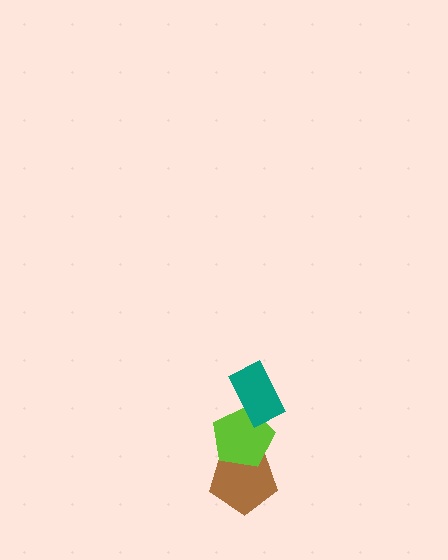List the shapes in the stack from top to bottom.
From top to bottom: the teal rectangle, the lime pentagon, the brown pentagon.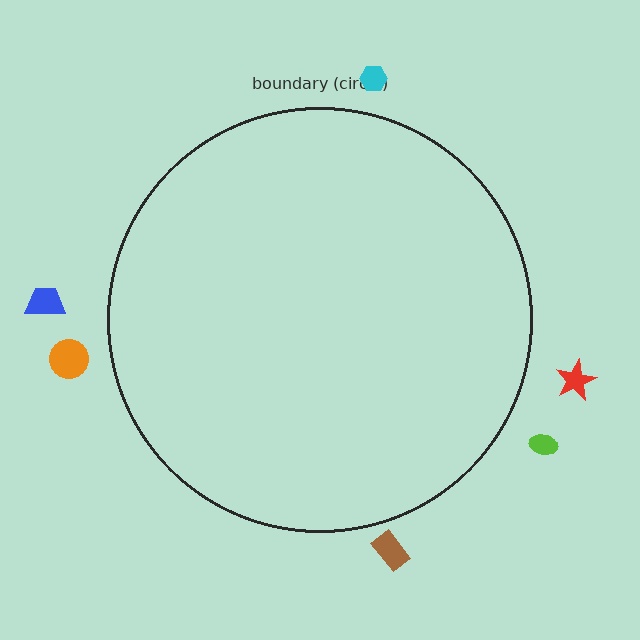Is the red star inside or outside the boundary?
Outside.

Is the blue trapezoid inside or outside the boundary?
Outside.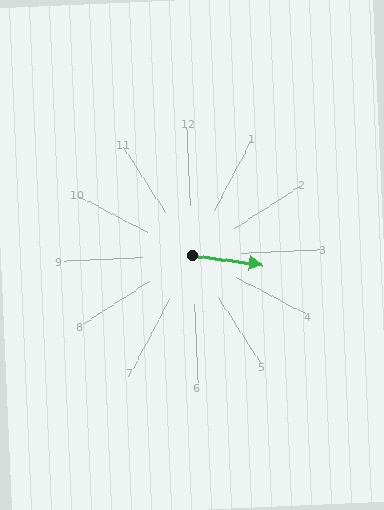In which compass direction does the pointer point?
East.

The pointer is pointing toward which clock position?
Roughly 3 o'clock.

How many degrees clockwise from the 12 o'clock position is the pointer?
Approximately 100 degrees.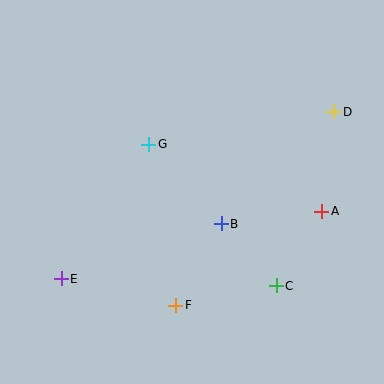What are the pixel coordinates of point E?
Point E is at (61, 279).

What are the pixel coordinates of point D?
Point D is at (334, 112).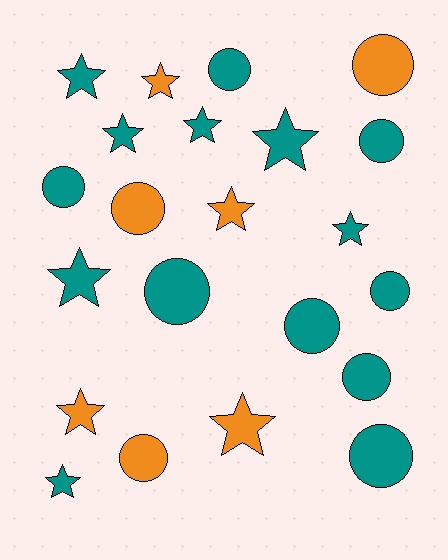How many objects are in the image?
There are 22 objects.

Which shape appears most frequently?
Star, with 11 objects.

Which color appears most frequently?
Teal, with 15 objects.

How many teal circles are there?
There are 8 teal circles.